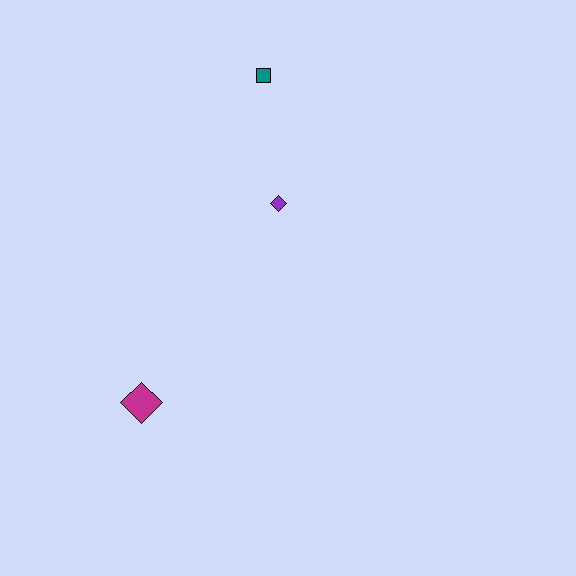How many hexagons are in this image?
There are no hexagons.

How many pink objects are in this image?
There are no pink objects.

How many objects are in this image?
There are 3 objects.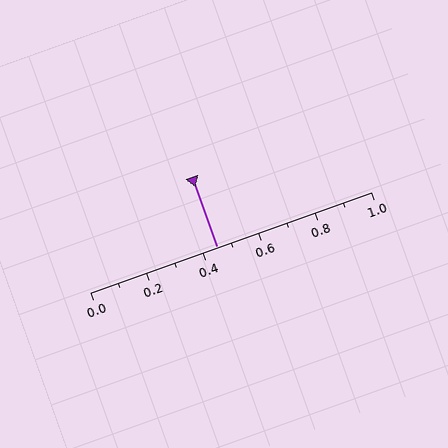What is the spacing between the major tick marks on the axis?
The major ticks are spaced 0.2 apart.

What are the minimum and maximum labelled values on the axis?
The axis runs from 0.0 to 1.0.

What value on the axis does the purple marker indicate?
The marker indicates approximately 0.45.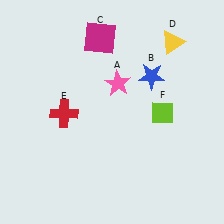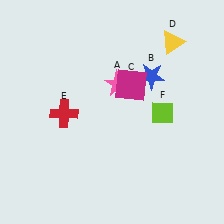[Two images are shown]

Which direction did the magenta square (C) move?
The magenta square (C) moved down.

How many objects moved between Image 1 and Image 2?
1 object moved between the two images.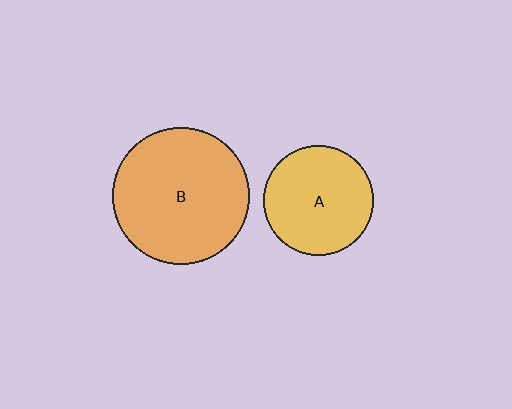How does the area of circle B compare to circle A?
Approximately 1.6 times.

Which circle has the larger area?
Circle B (orange).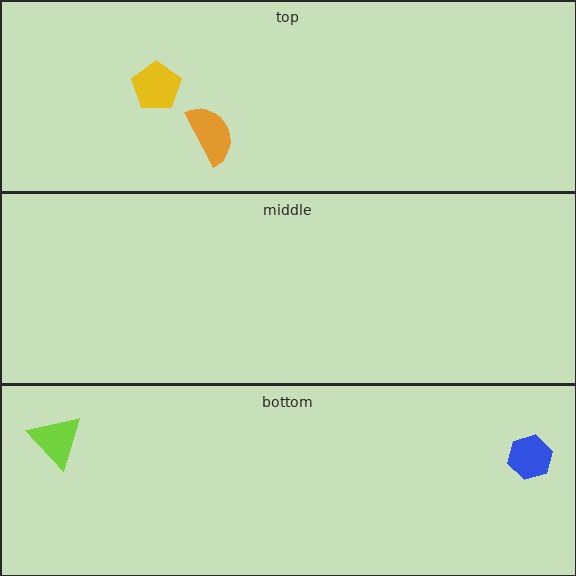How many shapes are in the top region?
2.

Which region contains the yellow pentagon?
The top region.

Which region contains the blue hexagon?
The bottom region.